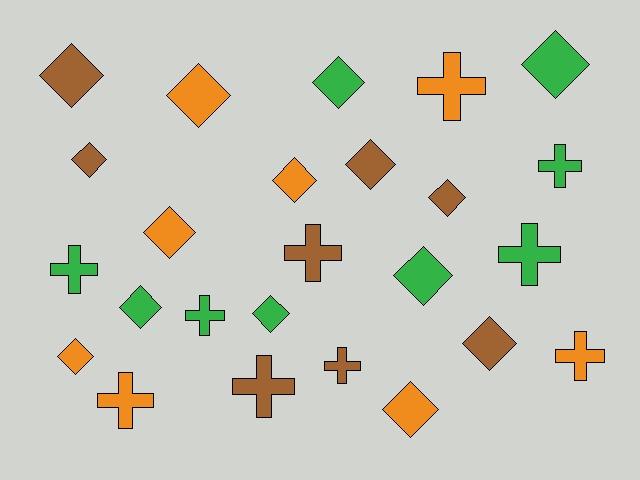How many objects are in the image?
There are 25 objects.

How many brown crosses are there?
There are 3 brown crosses.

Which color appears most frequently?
Green, with 9 objects.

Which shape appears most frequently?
Diamond, with 15 objects.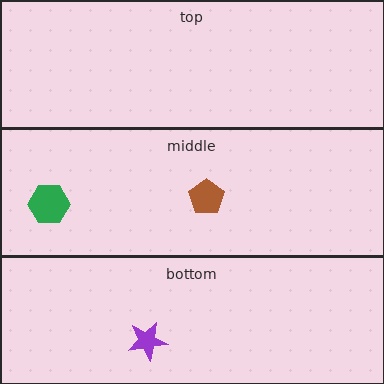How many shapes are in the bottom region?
1.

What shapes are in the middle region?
The green hexagon, the brown pentagon.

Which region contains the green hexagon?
The middle region.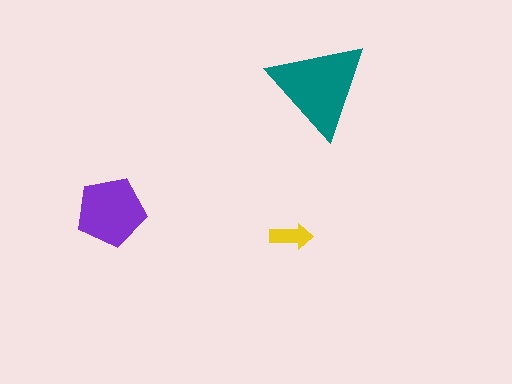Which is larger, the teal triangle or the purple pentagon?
The teal triangle.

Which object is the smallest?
The yellow arrow.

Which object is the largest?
The teal triangle.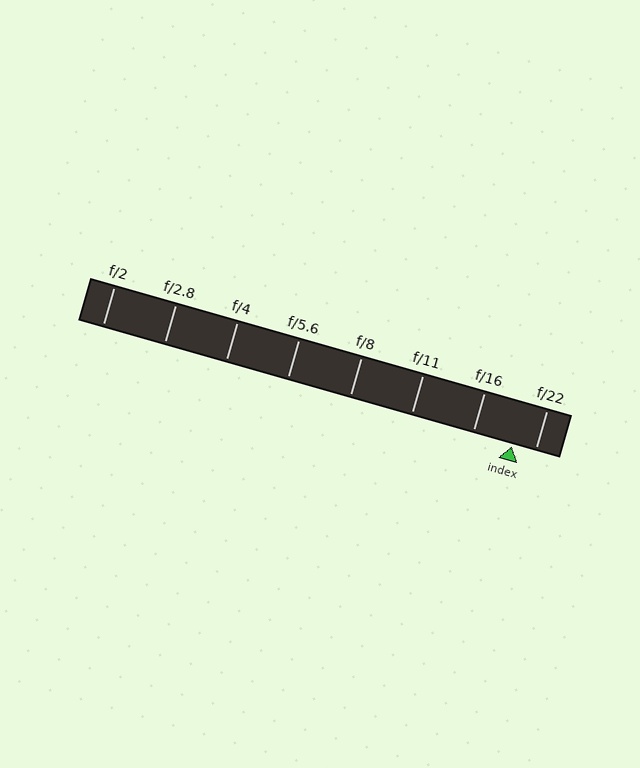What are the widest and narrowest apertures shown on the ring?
The widest aperture shown is f/2 and the narrowest is f/22.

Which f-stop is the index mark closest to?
The index mark is closest to f/22.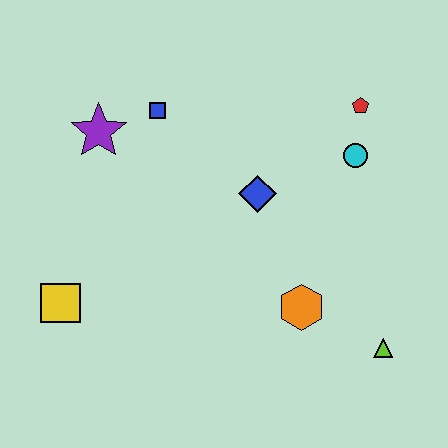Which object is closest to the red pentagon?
The cyan circle is closest to the red pentagon.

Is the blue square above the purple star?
Yes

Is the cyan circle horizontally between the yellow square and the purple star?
No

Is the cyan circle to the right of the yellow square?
Yes